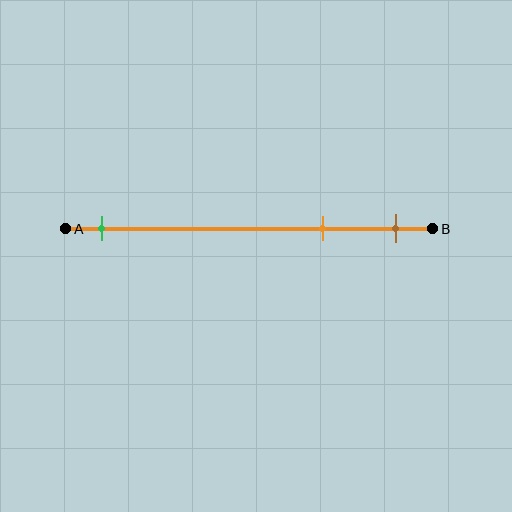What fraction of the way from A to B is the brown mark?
The brown mark is approximately 90% (0.9) of the way from A to B.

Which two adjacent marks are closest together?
The orange and brown marks are the closest adjacent pair.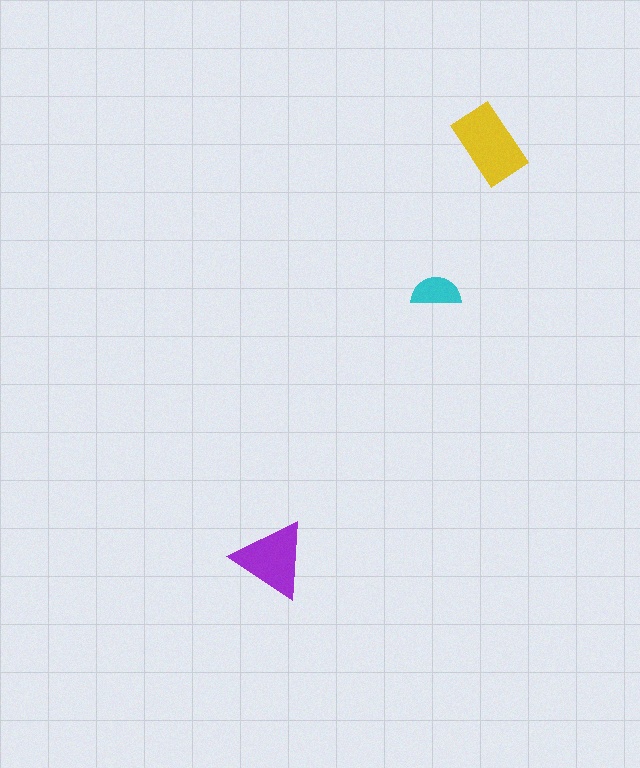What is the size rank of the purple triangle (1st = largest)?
2nd.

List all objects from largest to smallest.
The yellow rectangle, the purple triangle, the cyan semicircle.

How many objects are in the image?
There are 3 objects in the image.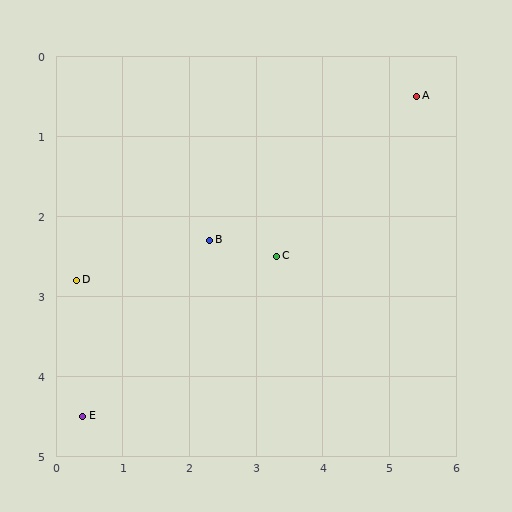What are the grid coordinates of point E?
Point E is at approximately (0.4, 4.5).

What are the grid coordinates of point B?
Point B is at approximately (2.3, 2.3).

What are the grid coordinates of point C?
Point C is at approximately (3.3, 2.5).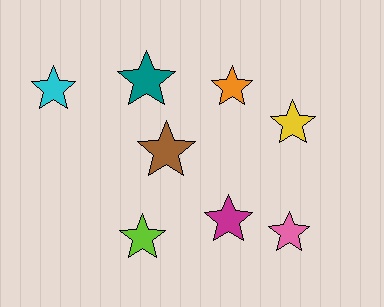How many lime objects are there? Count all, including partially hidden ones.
There is 1 lime object.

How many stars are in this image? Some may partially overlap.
There are 8 stars.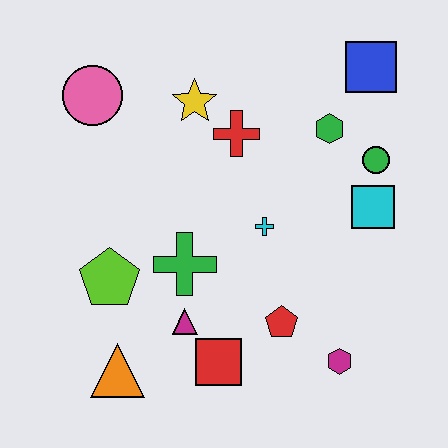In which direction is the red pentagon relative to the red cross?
The red pentagon is below the red cross.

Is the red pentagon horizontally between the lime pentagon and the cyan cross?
No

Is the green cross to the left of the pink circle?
No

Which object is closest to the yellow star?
The red cross is closest to the yellow star.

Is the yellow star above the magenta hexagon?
Yes